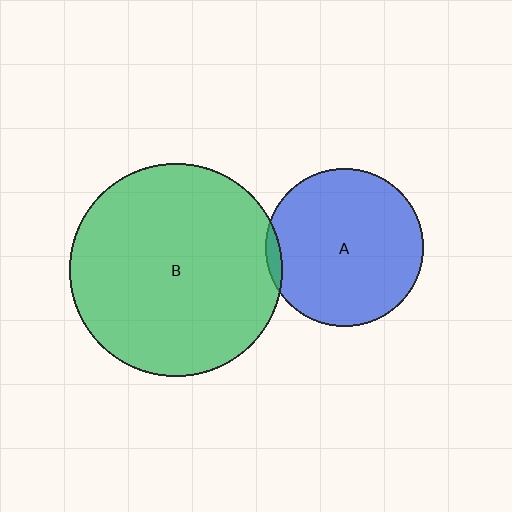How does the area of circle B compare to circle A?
Approximately 1.8 times.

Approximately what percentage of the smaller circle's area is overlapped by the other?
Approximately 5%.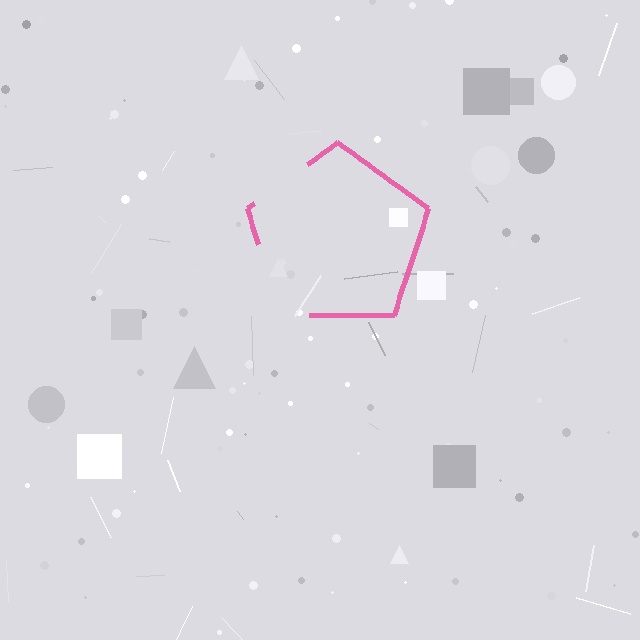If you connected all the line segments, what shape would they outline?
They would outline a pentagon.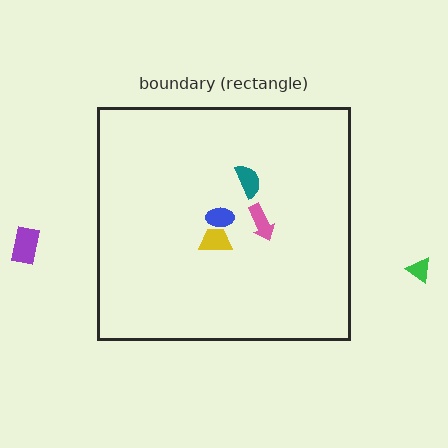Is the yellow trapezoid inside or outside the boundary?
Inside.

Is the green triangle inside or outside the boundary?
Outside.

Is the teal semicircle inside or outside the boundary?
Inside.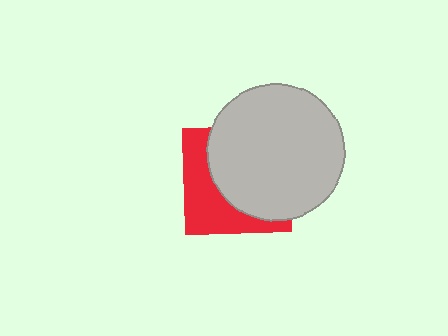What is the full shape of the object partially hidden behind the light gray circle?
The partially hidden object is a red square.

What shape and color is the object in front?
The object in front is a light gray circle.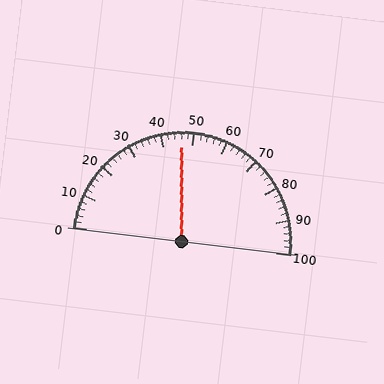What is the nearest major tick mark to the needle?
The nearest major tick mark is 50.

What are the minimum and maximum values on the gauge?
The gauge ranges from 0 to 100.